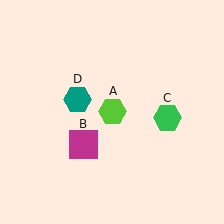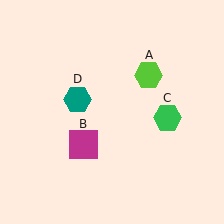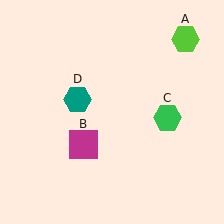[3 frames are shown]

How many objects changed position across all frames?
1 object changed position: lime hexagon (object A).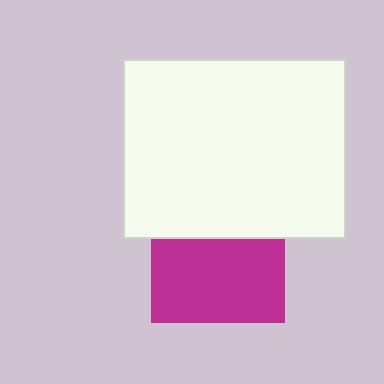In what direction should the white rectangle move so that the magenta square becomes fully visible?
The white rectangle should move up. That is the shortest direction to clear the overlap and leave the magenta square fully visible.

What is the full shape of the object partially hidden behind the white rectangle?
The partially hidden object is a magenta square.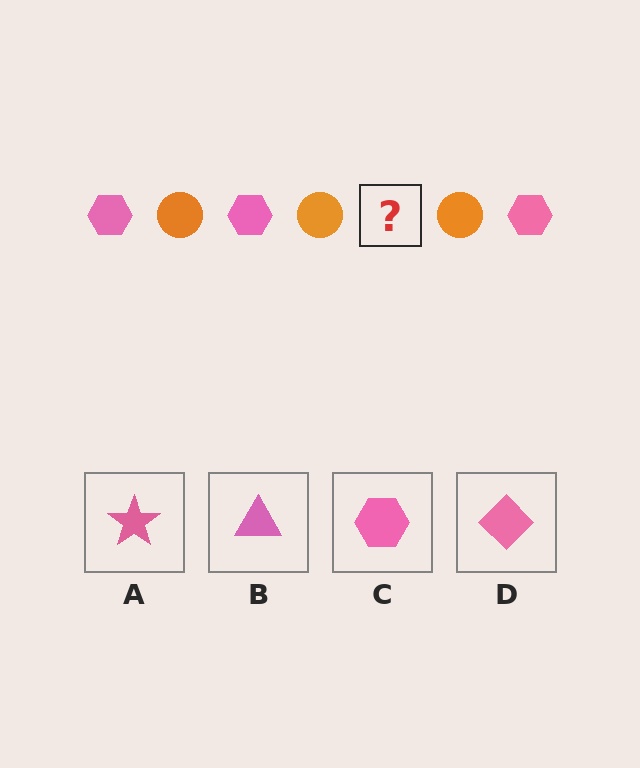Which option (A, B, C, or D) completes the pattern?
C.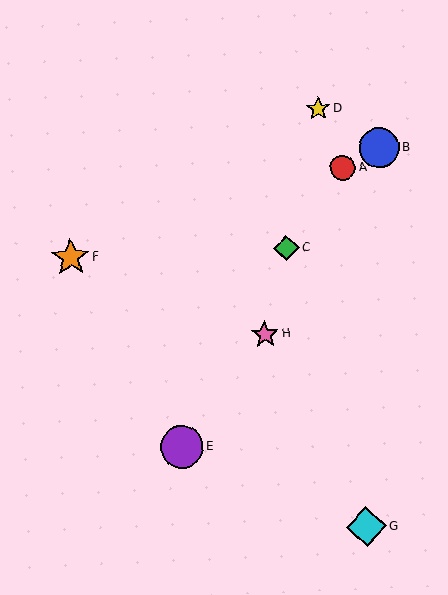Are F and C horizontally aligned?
Yes, both are at y≈258.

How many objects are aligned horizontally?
2 objects (C, F) are aligned horizontally.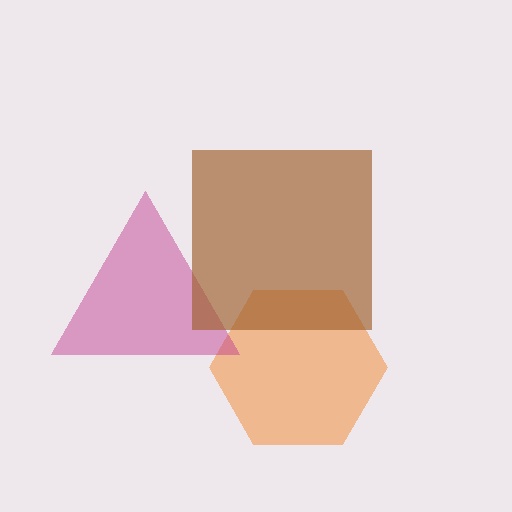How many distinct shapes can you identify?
There are 3 distinct shapes: an orange hexagon, a magenta triangle, a brown square.